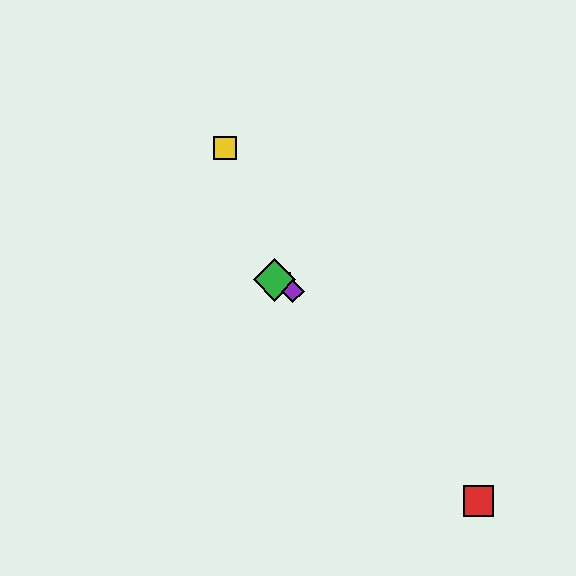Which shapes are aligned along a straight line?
The blue square, the green diamond, the purple diamond are aligned along a straight line.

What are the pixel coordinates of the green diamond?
The green diamond is at (275, 280).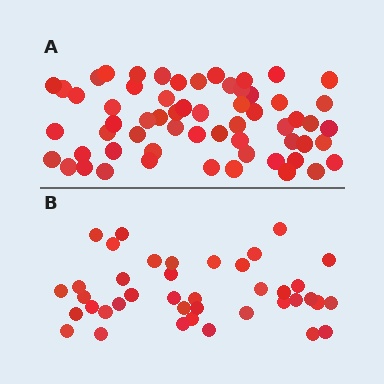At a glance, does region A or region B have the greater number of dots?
Region A (the top region) has more dots.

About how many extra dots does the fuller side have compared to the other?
Region A has approximately 20 more dots than region B.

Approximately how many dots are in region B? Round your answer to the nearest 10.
About 40 dots.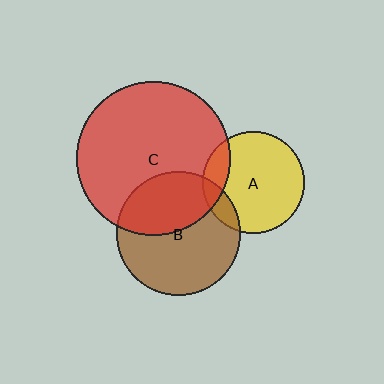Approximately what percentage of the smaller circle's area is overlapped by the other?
Approximately 15%.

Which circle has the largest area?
Circle C (red).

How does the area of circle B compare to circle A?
Approximately 1.5 times.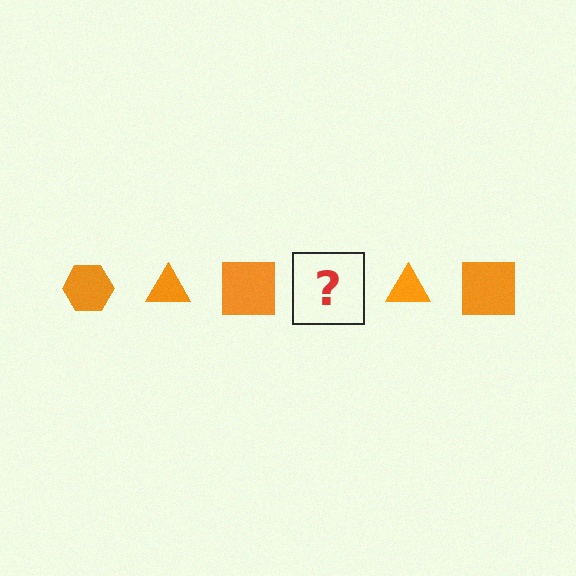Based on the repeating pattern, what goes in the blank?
The blank should be an orange hexagon.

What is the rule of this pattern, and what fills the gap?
The rule is that the pattern cycles through hexagon, triangle, square shapes in orange. The gap should be filled with an orange hexagon.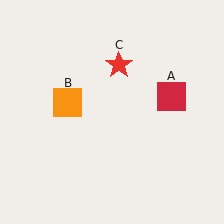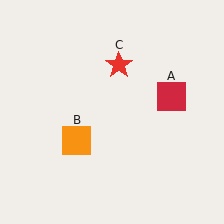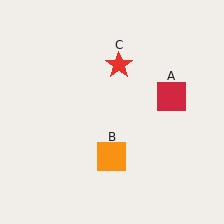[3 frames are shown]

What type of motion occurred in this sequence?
The orange square (object B) rotated counterclockwise around the center of the scene.